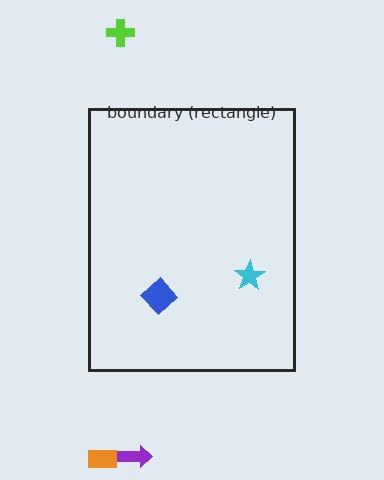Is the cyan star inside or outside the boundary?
Inside.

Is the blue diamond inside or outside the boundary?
Inside.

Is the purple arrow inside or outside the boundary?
Outside.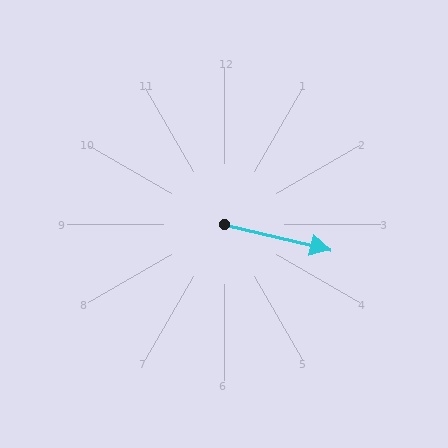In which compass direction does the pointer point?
East.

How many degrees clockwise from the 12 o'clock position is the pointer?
Approximately 104 degrees.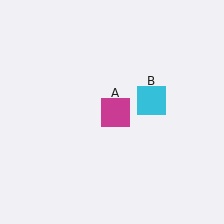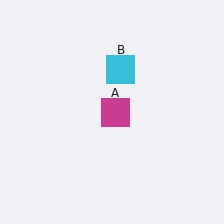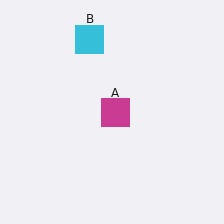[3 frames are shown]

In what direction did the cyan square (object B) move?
The cyan square (object B) moved up and to the left.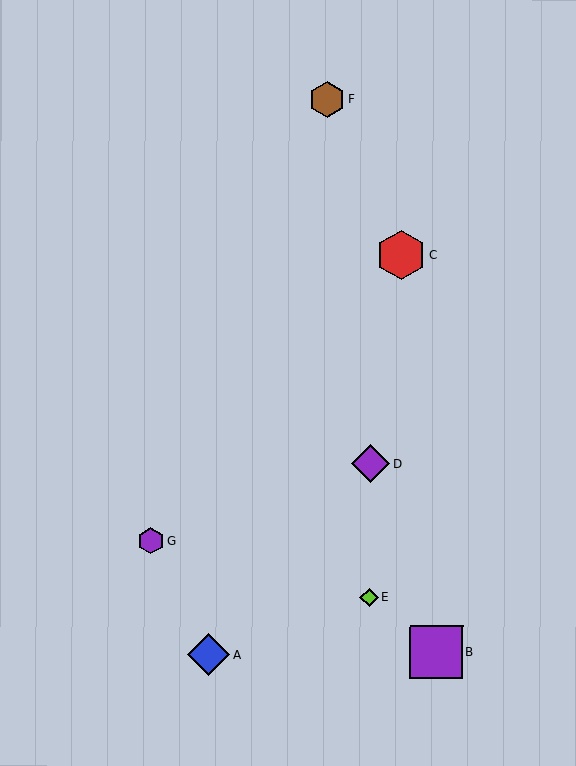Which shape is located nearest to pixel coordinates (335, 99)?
The brown hexagon (labeled F) at (327, 99) is nearest to that location.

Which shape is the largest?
The purple square (labeled B) is the largest.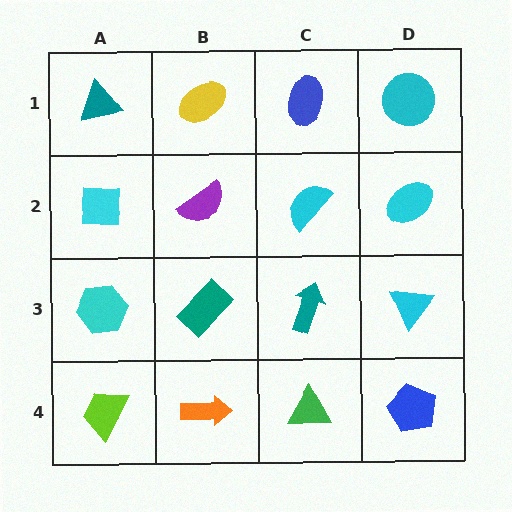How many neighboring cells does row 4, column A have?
2.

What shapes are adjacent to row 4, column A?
A cyan hexagon (row 3, column A), an orange arrow (row 4, column B).